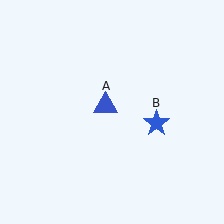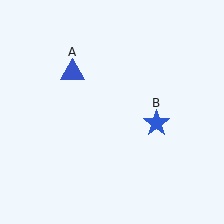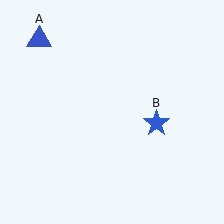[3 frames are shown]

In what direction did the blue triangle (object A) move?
The blue triangle (object A) moved up and to the left.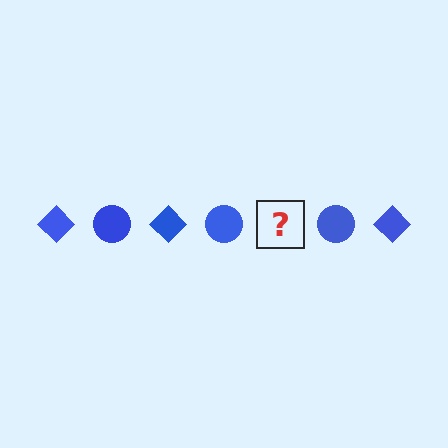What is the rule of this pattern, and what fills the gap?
The rule is that the pattern cycles through diamond, circle shapes in blue. The gap should be filled with a blue diamond.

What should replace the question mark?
The question mark should be replaced with a blue diamond.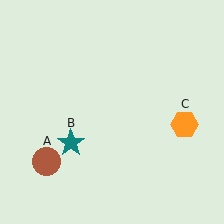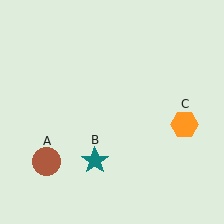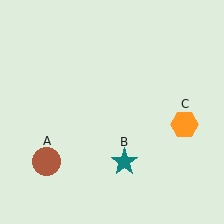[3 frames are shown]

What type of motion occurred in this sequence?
The teal star (object B) rotated counterclockwise around the center of the scene.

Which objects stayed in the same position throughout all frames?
Brown circle (object A) and orange hexagon (object C) remained stationary.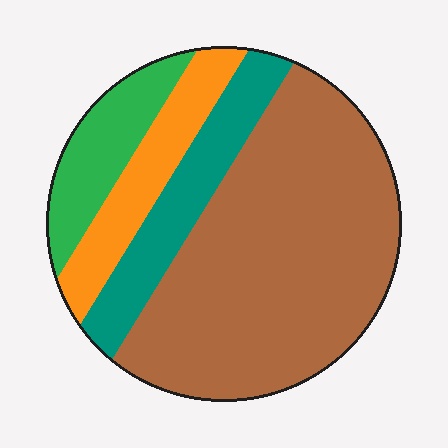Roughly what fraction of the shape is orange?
Orange takes up less than a sixth of the shape.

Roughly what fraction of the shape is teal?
Teal takes up less than a sixth of the shape.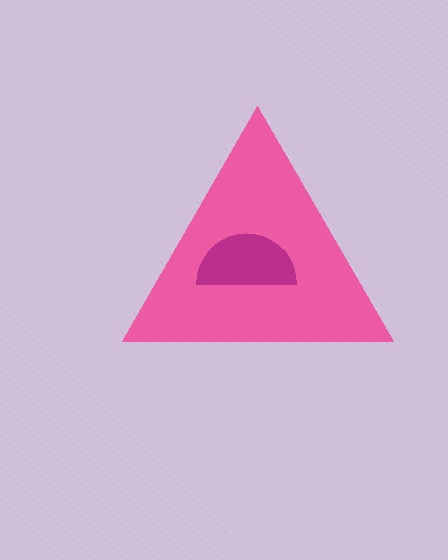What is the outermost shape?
The pink triangle.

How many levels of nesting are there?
2.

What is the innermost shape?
The magenta semicircle.